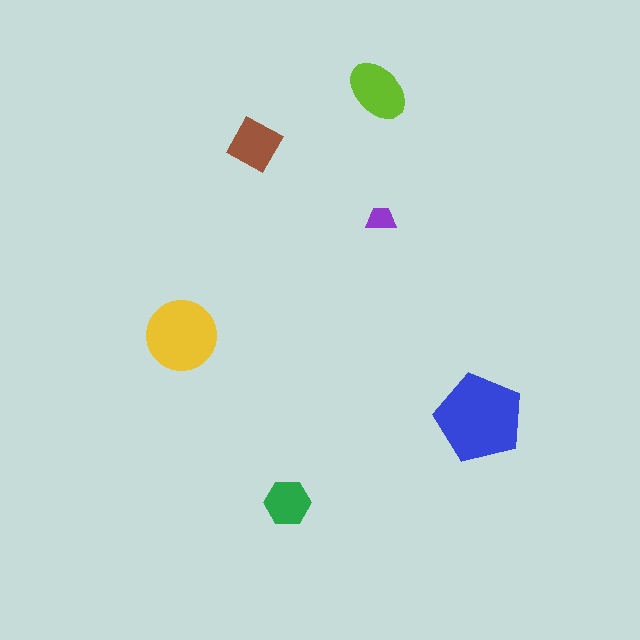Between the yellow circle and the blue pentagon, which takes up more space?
The blue pentagon.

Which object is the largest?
The blue pentagon.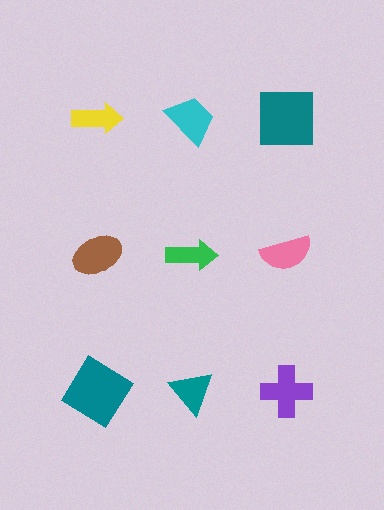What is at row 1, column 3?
A teal square.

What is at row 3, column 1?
A teal diamond.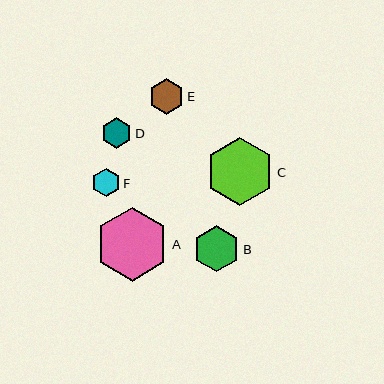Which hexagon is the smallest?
Hexagon F is the smallest with a size of approximately 28 pixels.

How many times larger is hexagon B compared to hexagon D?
Hexagon B is approximately 1.5 times the size of hexagon D.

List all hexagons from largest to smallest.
From largest to smallest: A, C, B, E, D, F.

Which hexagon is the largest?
Hexagon A is the largest with a size of approximately 74 pixels.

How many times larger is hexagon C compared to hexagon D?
Hexagon C is approximately 2.2 times the size of hexagon D.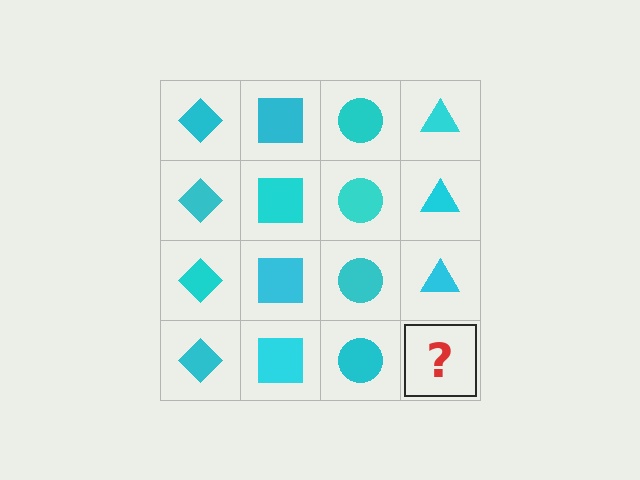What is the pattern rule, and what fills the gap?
The rule is that each column has a consistent shape. The gap should be filled with a cyan triangle.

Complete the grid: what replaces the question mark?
The question mark should be replaced with a cyan triangle.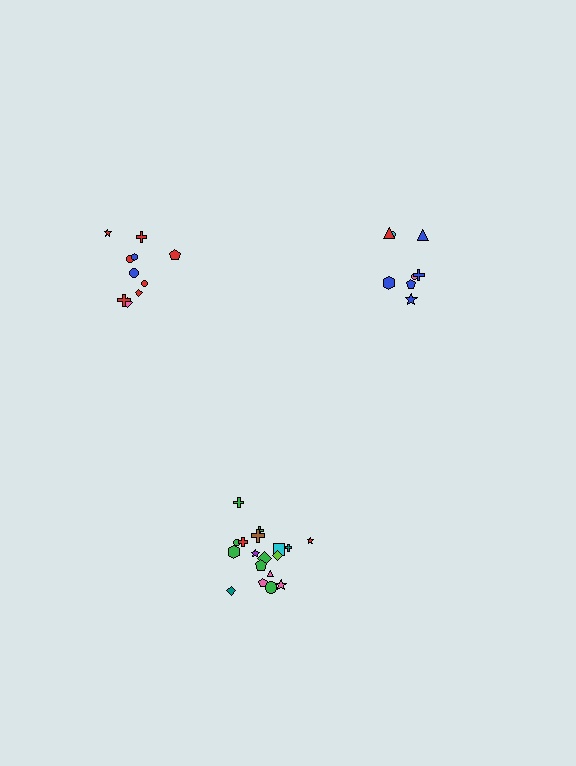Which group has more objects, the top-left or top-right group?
The top-left group.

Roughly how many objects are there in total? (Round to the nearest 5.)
Roughly 35 objects in total.